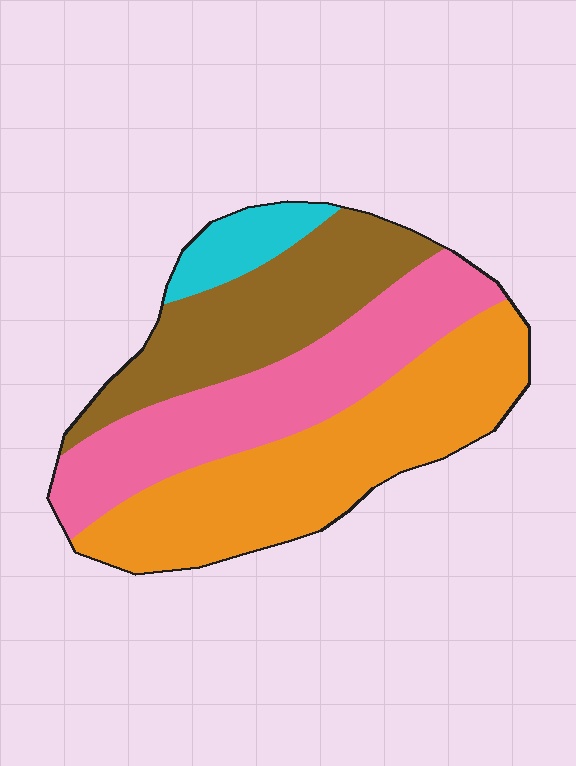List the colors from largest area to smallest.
From largest to smallest: orange, pink, brown, cyan.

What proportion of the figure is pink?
Pink takes up about one third (1/3) of the figure.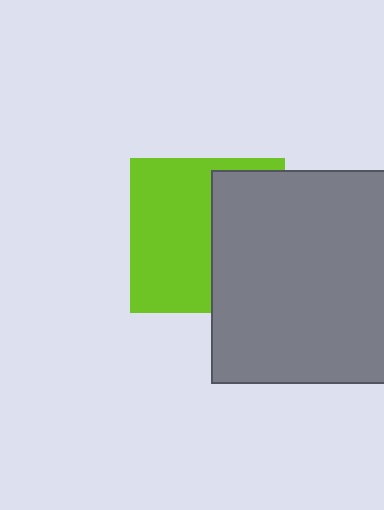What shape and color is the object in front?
The object in front is a gray square.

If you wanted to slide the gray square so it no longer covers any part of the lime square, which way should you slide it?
Slide it right — that is the most direct way to separate the two shapes.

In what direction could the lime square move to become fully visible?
The lime square could move left. That would shift it out from behind the gray square entirely.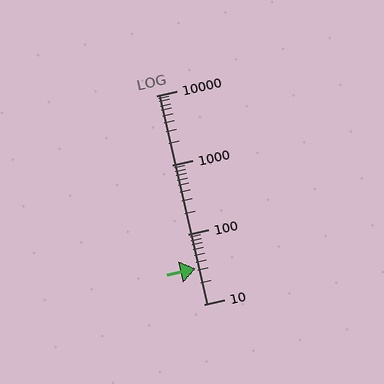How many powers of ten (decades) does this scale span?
The scale spans 3 decades, from 10 to 10000.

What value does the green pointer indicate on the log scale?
The pointer indicates approximately 33.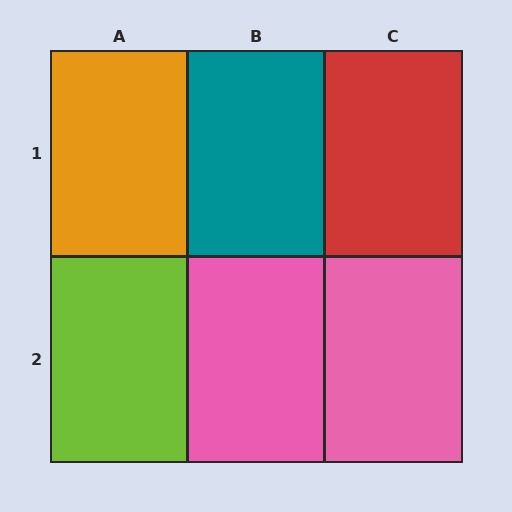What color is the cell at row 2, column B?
Pink.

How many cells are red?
1 cell is red.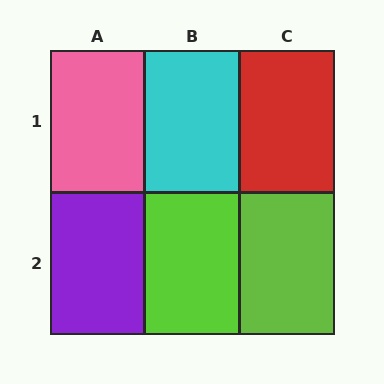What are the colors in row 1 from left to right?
Pink, cyan, red.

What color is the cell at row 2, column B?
Lime.